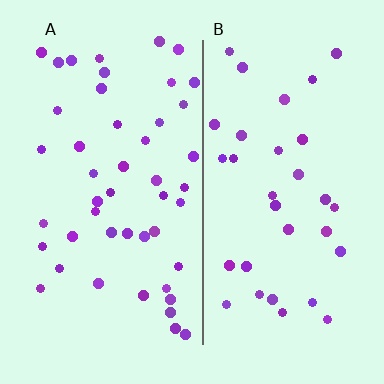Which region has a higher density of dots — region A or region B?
A (the left).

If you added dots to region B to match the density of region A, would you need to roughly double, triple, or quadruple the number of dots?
Approximately double.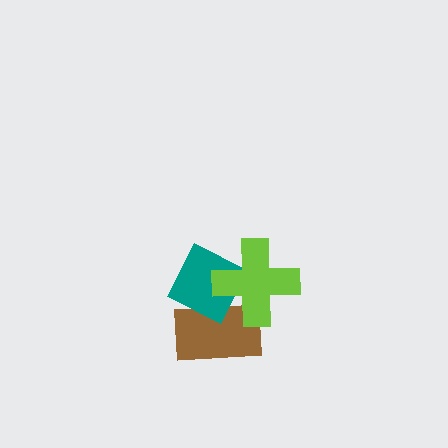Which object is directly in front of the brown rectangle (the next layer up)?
The teal diamond is directly in front of the brown rectangle.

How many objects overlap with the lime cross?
2 objects overlap with the lime cross.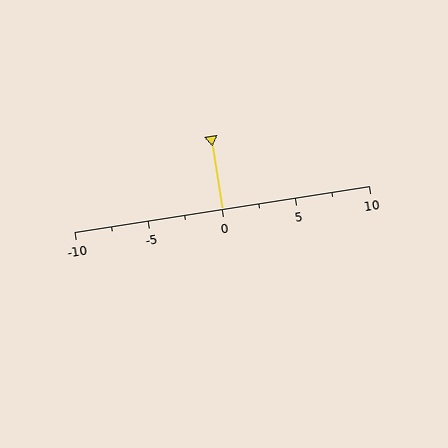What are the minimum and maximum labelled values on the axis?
The axis runs from -10 to 10.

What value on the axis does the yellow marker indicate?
The marker indicates approximately 0.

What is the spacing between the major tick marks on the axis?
The major ticks are spaced 5 apart.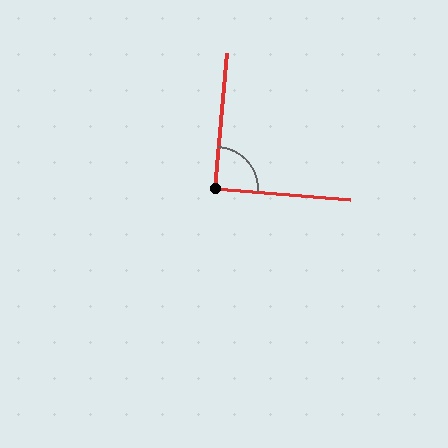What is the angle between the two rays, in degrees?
Approximately 89 degrees.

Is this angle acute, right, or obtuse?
It is approximately a right angle.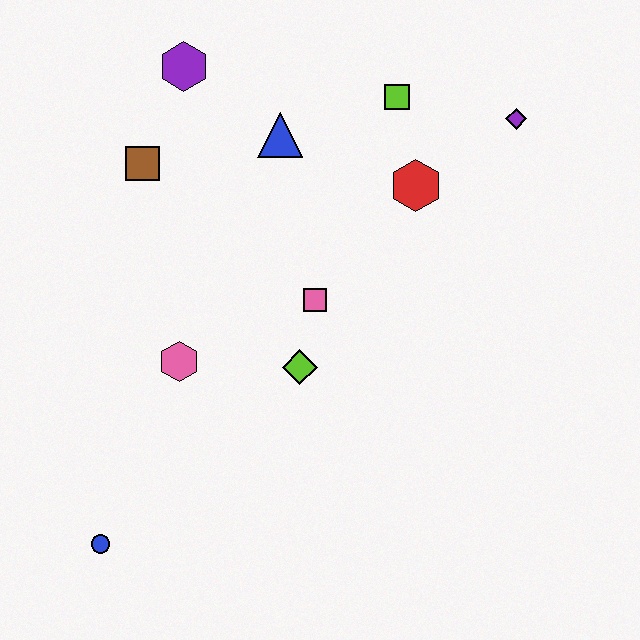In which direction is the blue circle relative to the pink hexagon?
The blue circle is below the pink hexagon.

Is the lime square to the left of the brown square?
No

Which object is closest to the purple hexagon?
The brown square is closest to the purple hexagon.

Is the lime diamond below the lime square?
Yes